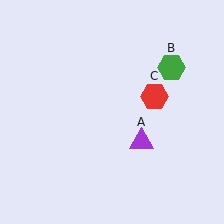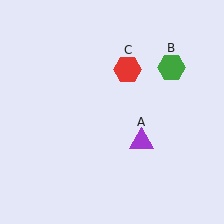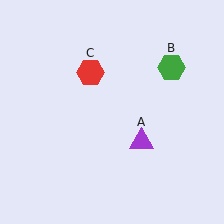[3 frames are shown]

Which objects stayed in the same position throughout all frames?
Purple triangle (object A) and green hexagon (object B) remained stationary.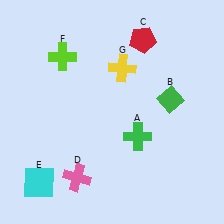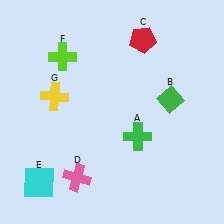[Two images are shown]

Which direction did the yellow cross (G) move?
The yellow cross (G) moved left.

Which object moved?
The yellow cross (G) moved left.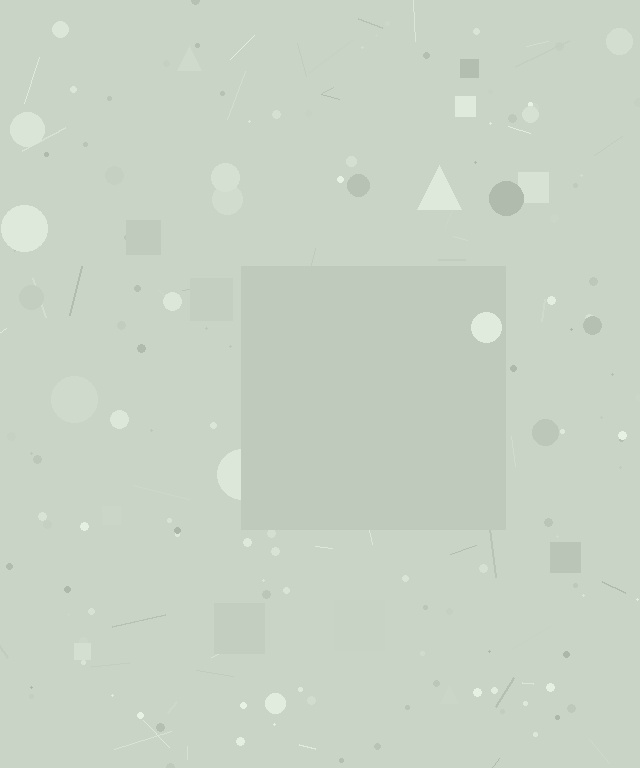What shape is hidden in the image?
A square is hidden in the image.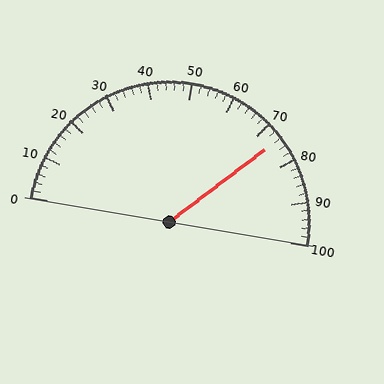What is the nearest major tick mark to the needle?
The nearest major tick mark is 70.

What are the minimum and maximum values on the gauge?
The gauge ranges from 0 to 100.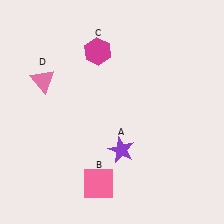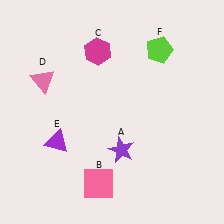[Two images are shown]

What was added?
A purple triangle (E), a lime pentagon (F) were added in Image 2.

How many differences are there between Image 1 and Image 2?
There are 2 differences between the two images.